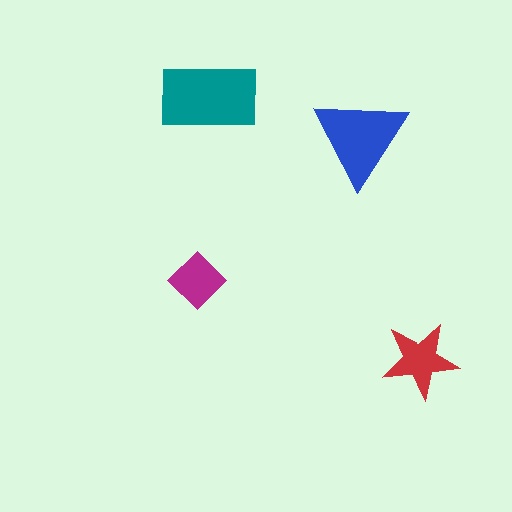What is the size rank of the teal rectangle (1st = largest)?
1st.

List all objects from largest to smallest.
The teal rectangle, the blue triangle, the red star, the magenta diamond.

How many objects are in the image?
There are 4 objects in the image.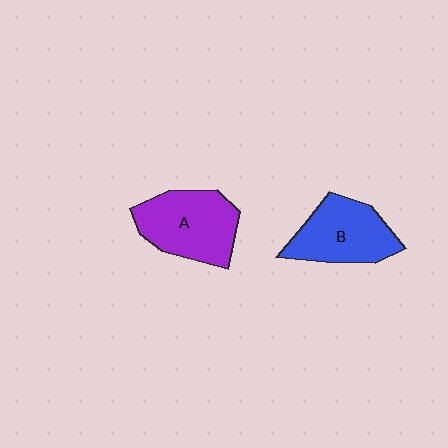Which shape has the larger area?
Shape A (purple).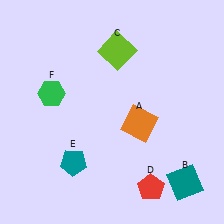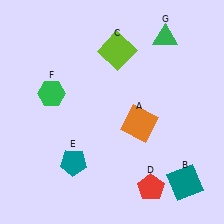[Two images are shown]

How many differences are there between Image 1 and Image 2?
There is 1 difference between the two images.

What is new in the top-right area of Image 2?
A green triangle (G) was added in the top-right area of Image 2.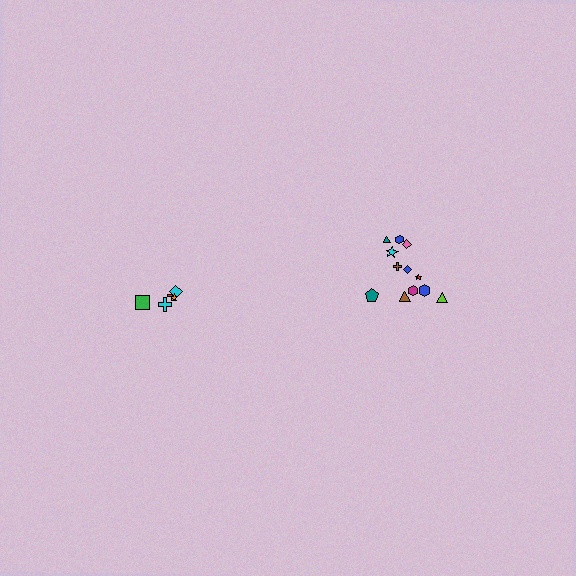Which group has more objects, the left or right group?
The right group.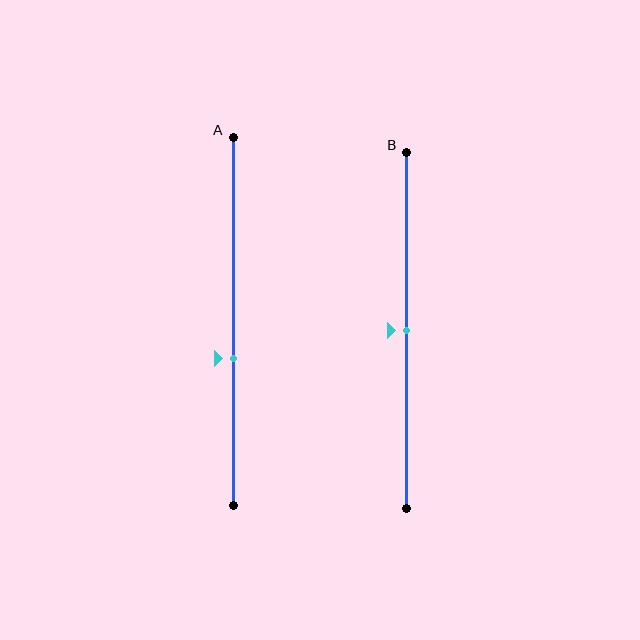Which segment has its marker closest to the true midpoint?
Segment B has its marker closest to the true midpoint.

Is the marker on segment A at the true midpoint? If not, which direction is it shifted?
No, the marker on segment A is shifted downward by about 10% of the segment length.